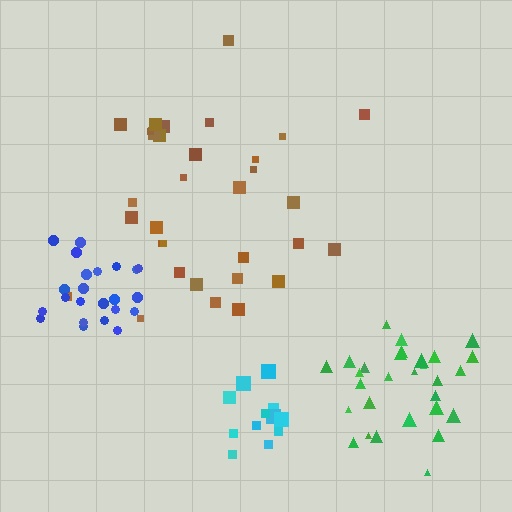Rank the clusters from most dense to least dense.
blue, cyan, green, brown.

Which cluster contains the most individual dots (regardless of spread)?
Brown (32).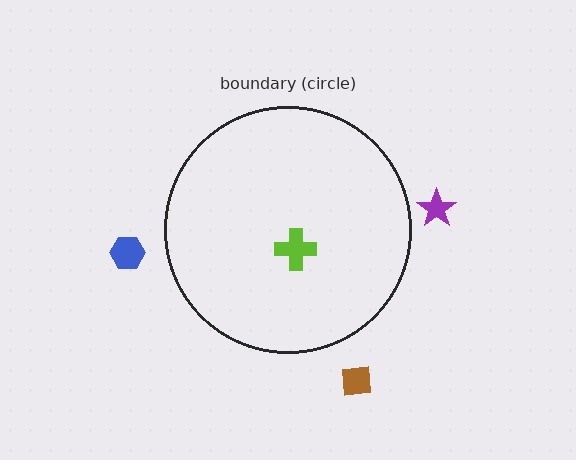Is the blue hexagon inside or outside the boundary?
Outside.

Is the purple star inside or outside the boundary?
Outside.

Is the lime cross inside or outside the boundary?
Inside.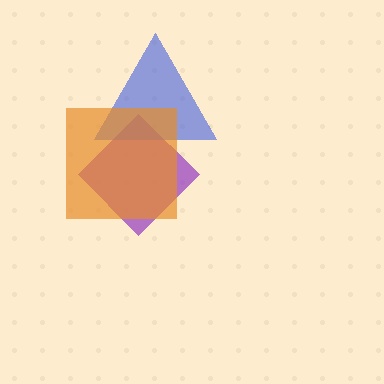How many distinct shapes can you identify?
There are 3 distinct shapes: a purple diamond, a blue triangle, an orange square.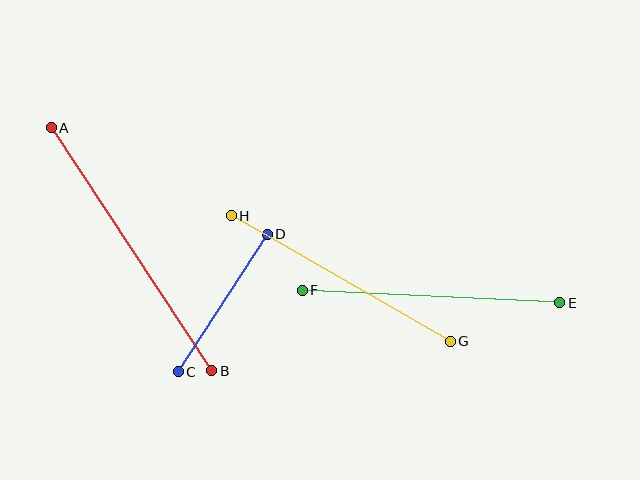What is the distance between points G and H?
The distance is approximately 252 pixels.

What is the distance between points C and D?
The distance is approximately 164 pixels.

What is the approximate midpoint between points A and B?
The midpoint is at approximately (131, 249) pixels.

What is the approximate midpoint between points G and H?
The midpoint is at approximately (341, 279) pixels.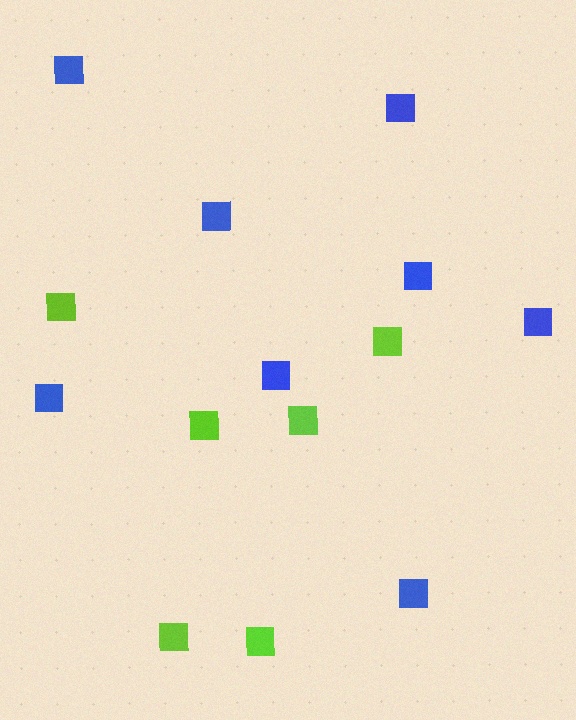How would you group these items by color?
There are 2 groups: one group of blue squares (8) and one group of lime squares (6).